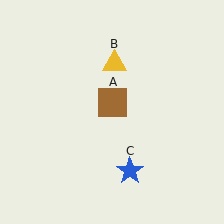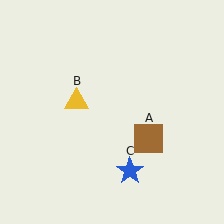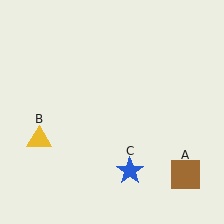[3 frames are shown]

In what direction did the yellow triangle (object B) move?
The yellow triangle (object B) moved down and to the left.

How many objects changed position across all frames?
2 objects changed position: brown square (object A), yellow triangle (object B).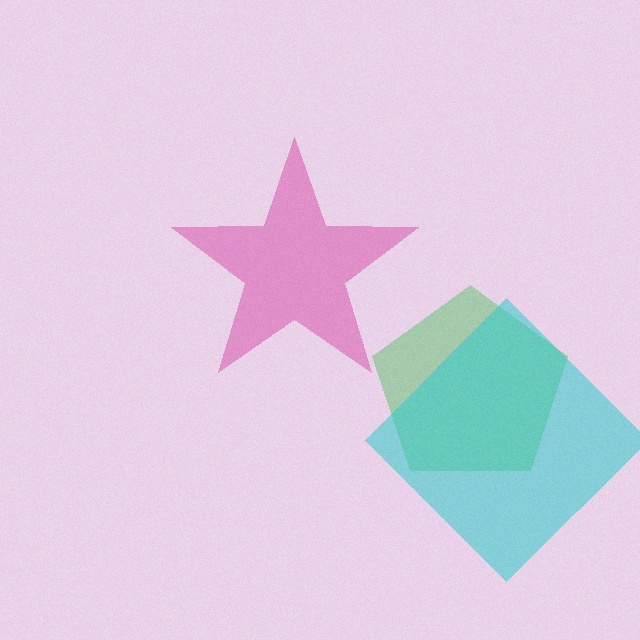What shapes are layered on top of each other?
The layered shapes are: a magenta star, a green pentagon, a cyan diamond.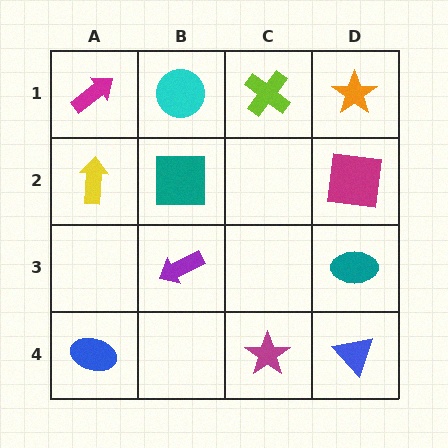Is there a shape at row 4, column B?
No, that cell is empty.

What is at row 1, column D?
An orange star.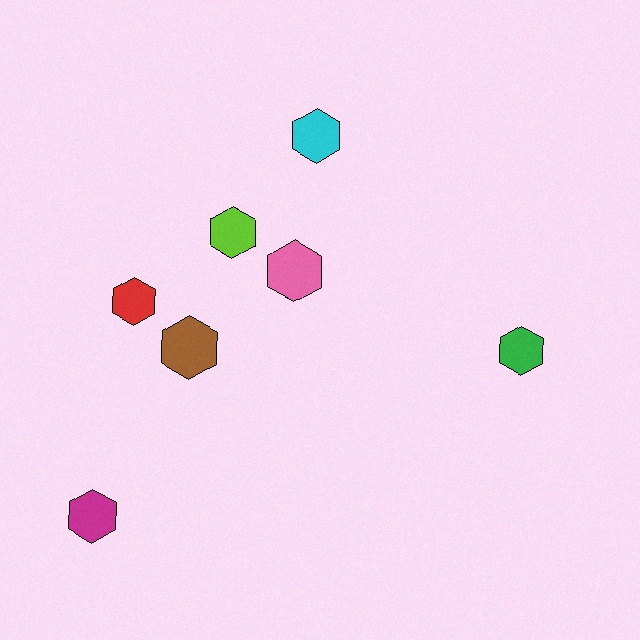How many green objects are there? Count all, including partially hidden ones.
There is 1 green object.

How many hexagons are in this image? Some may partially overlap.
There are 7 hexagons.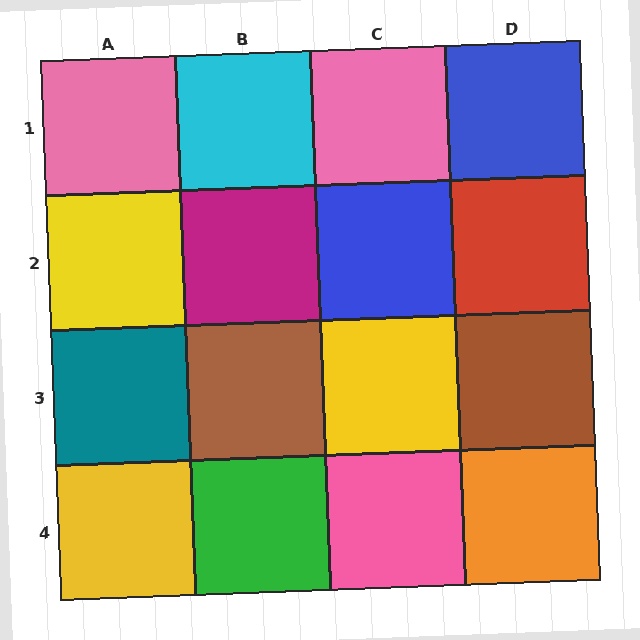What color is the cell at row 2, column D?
Red.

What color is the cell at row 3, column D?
Brown.